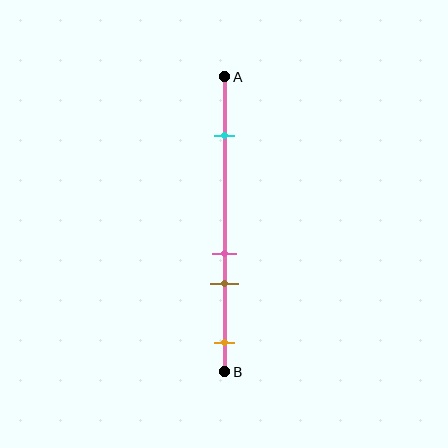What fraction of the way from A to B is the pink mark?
The pink mark is approximately 60% (0.6) of the way from A to B.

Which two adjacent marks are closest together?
The pink and brown marks are the closest adjacent pair.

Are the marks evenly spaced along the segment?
No, the marks are not evenly spaced.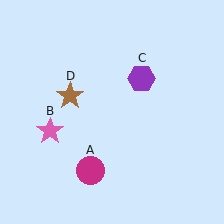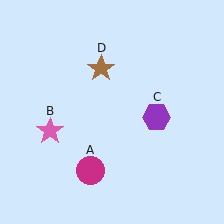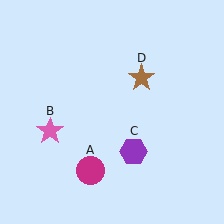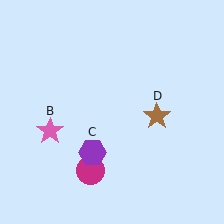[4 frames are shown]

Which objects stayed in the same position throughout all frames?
Magenta circle (object A) and pink star (object B) remained stationary.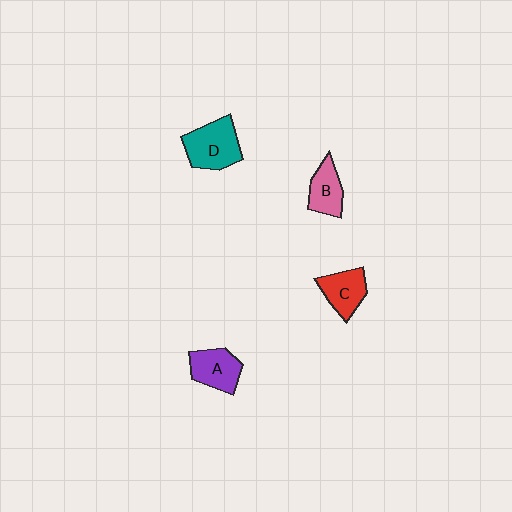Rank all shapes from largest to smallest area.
From largest to smallest: D (teal), A (purple), C (red), B (pink).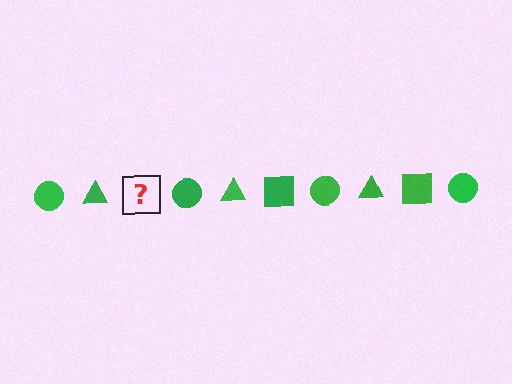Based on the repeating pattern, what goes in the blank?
The blank should be a green square.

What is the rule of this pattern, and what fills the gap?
The rule is that the pattern cycles through circle, triangle, square shapes in green. The gap should be filled with a green square.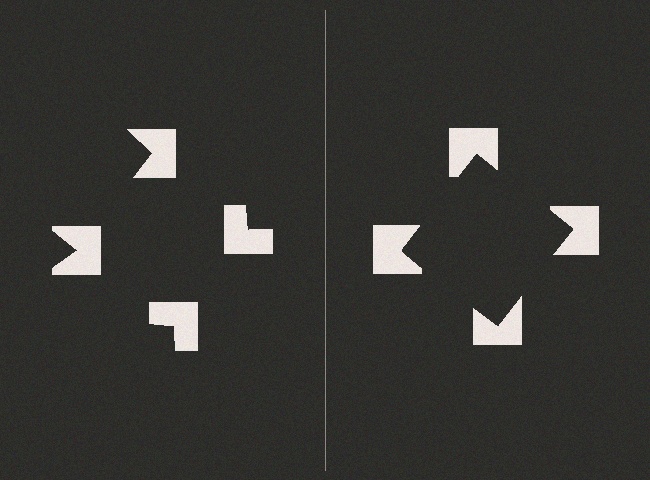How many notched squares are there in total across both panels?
8 — 4 on each side.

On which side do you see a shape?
An illusory square appears on the right side. On the left side the wedge cuts are rotated, so no coherent shape forms.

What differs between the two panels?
The notched squares are positioned identically on both sides; only the wedge orientations differ. On the right they align to a square; on the left they are misaligned.